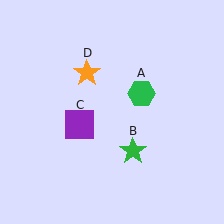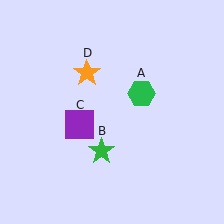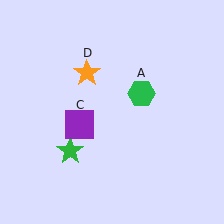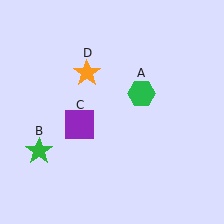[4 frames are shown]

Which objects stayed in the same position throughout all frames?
Green hexagon (object A) and purple square (object C) and orange star (object D) remained stationary.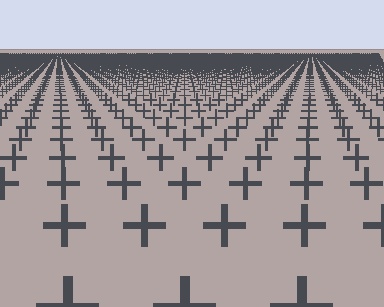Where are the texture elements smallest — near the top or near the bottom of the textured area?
Near the top.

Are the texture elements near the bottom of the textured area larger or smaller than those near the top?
Larger. Near the bottom, elements are closer to the viewer and appear at a bigger on-screen size.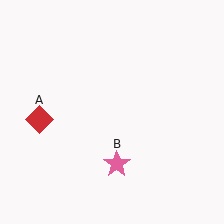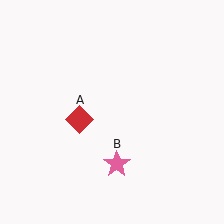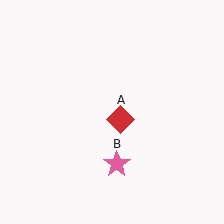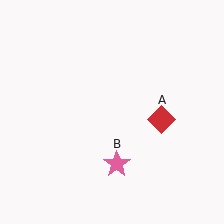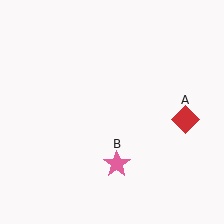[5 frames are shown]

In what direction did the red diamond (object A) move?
The red diamond (object A) moved right.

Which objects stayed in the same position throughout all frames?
Pink star (object B) remained stationary.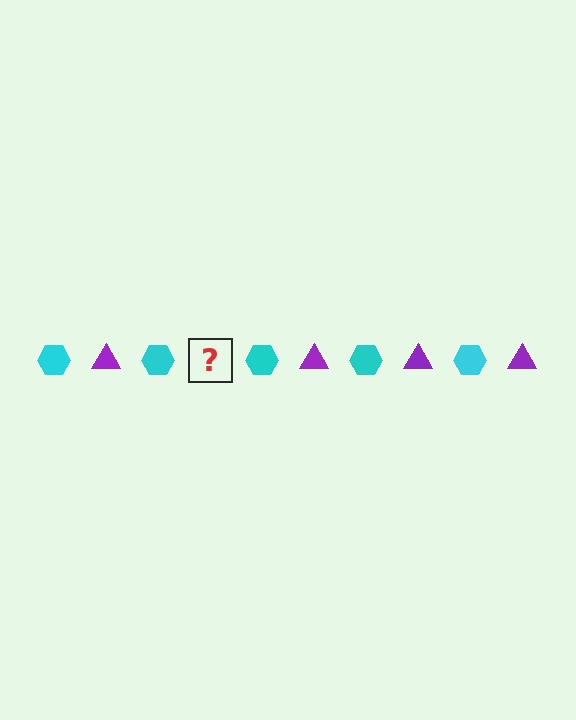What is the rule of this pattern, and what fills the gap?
The rule is that the pattern alternates between cyan hexagon and purple triangle. The gap should be filled with a purple triangle.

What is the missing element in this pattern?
The missing element is a purple triangle.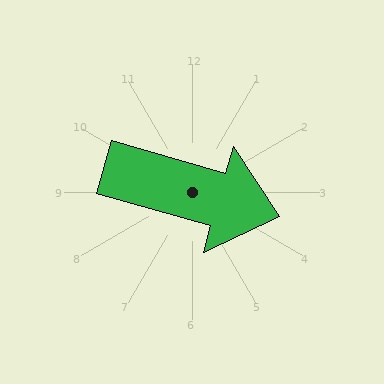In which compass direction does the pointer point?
East.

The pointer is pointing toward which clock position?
Roughly 4 o'clock.